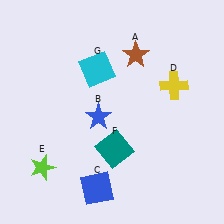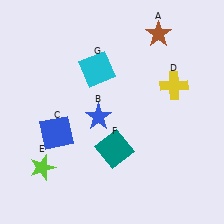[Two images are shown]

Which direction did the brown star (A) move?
The brown star (A) moved right.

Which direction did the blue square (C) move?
The blue square (C) moved up.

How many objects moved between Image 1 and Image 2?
2 objects moved between the two images.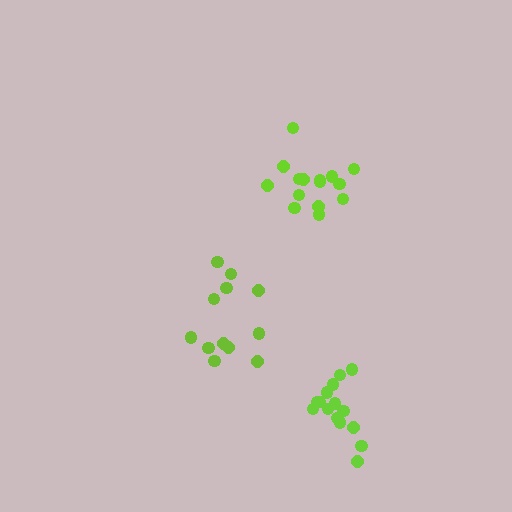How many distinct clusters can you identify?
There are 3 distinct clusters.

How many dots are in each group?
Group 1: 15 dots, Group 2: 12 dots, Group 3: 15 dots (42 total).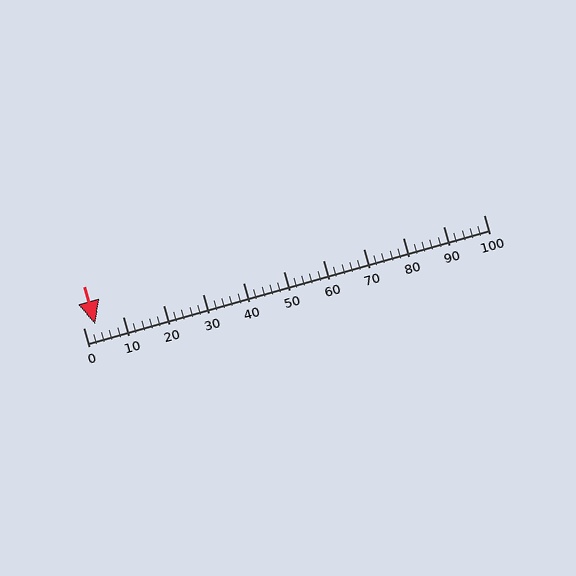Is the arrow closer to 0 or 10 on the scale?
The arrow is closer to 0.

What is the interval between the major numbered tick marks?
The major tick marks are spaced 10 units apart.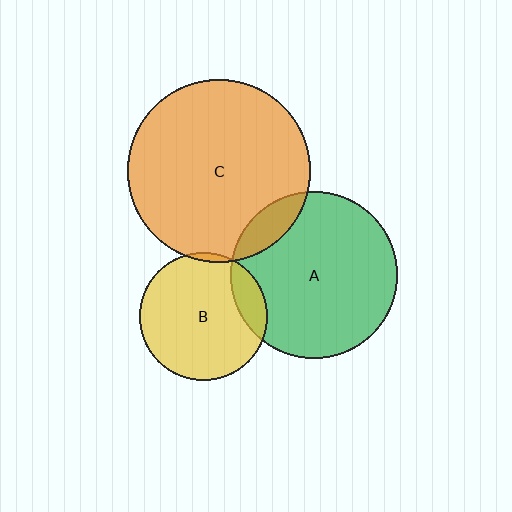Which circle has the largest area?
Circle C (orange).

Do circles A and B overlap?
Yes.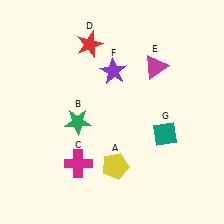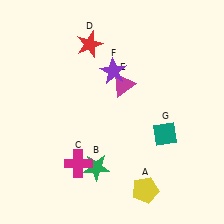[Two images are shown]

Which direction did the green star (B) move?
The green star (B) moved down.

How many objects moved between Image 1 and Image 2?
3 objects moved between the two images.